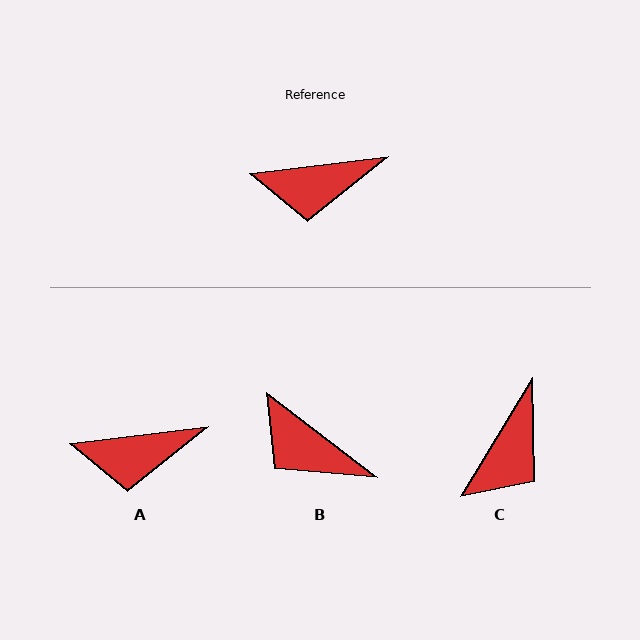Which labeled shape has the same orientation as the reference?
A.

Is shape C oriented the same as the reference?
No, it is off by about 52 degrees.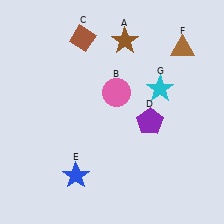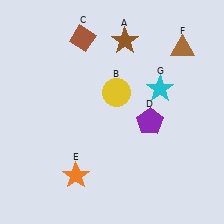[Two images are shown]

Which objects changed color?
B changed from pink to yellow. E changed from blue to orange.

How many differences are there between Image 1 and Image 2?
There are 2 differences between the two images.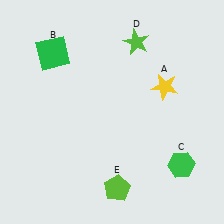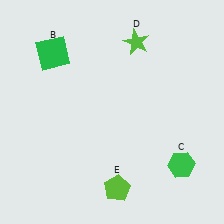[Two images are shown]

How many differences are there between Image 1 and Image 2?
There is 1 difference between the two images.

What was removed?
The yellow star (A) was removed in Image 2.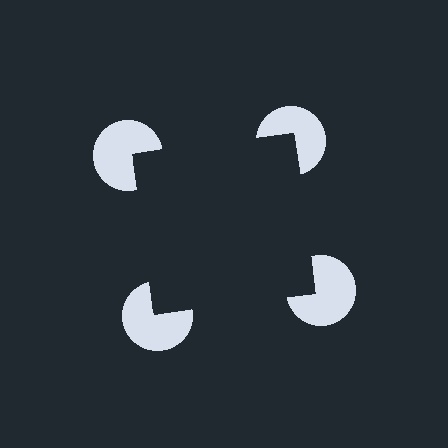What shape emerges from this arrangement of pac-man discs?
An illusory square — its edges are inferred from the aligned wedge cuts in the pac-man discs, not physically drawn.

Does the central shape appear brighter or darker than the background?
It typically appears slightly darker than the background, even though no actual brightness change is drawn.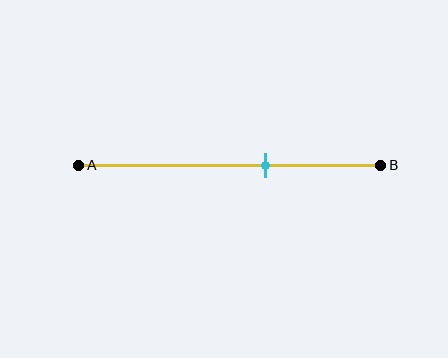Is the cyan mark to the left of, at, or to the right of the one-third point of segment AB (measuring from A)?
The cyan mark is to the right of the one-third point of segment AB.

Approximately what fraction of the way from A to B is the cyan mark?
The cyan mark is approximately 60% of the way from A to B.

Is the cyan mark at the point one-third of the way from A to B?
No, the mark is at about 60% from A, not at the 33% one-third point.